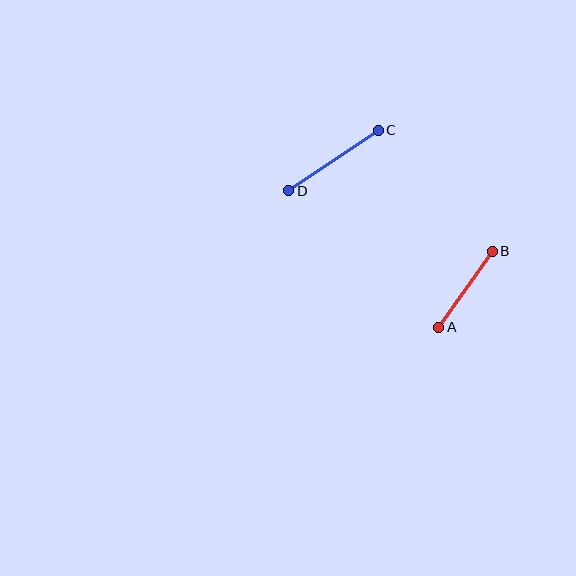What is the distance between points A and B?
The distance is approximately 93 pixels.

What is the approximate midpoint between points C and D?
The midpoint is at approximately (333, 161) pixels.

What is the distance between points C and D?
The distance is approximately 108 pixels.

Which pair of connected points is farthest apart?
Points C and D are farthest apart.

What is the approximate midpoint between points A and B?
The midpoint is at approximately (465, 289) pixels.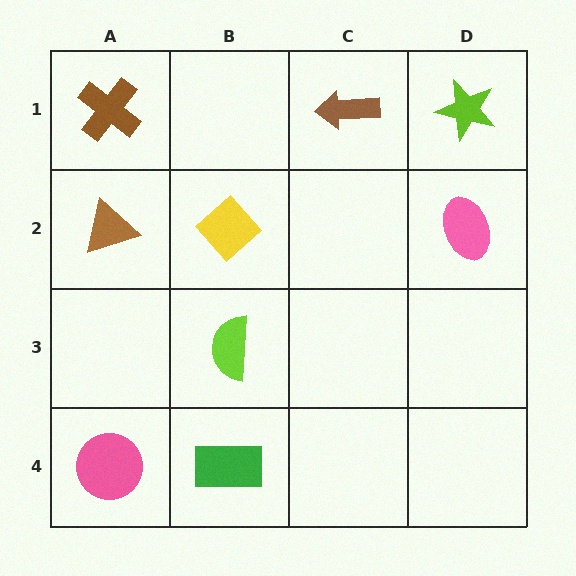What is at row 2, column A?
A brown triangle.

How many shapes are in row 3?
1 shape.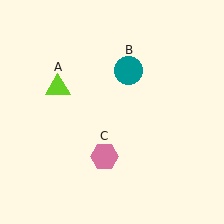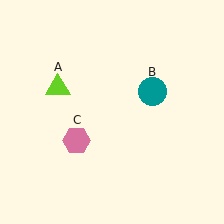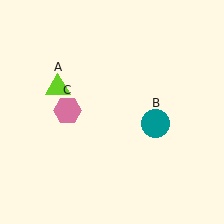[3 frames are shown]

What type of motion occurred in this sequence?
The teal circle (object B), pink hexagon (object C) rotated clockwise around the center of the scene.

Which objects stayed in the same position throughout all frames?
Lime triangle (object A) remained stationary.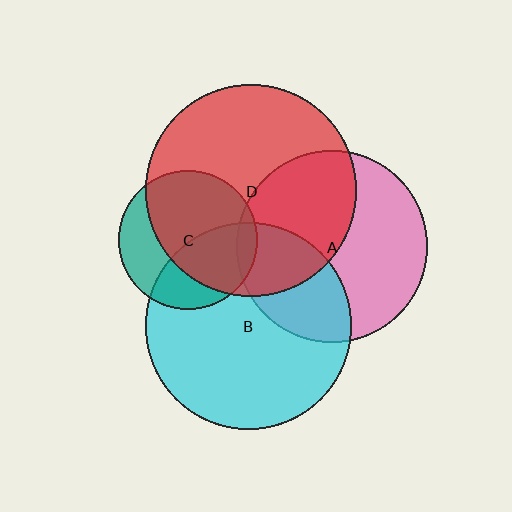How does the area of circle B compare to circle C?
Approximately 2.2 times.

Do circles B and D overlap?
Yes.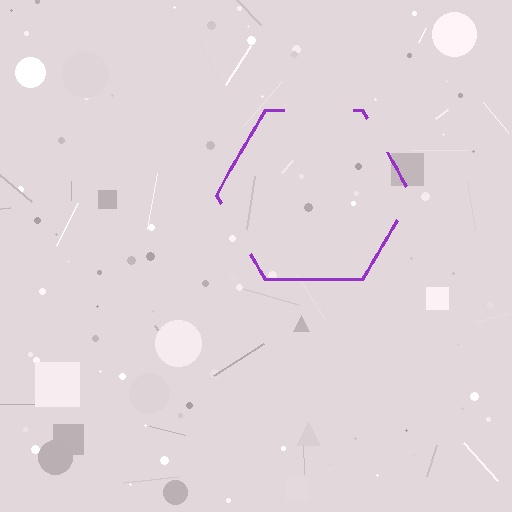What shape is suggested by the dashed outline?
The dashed outline suggests a hexagon.